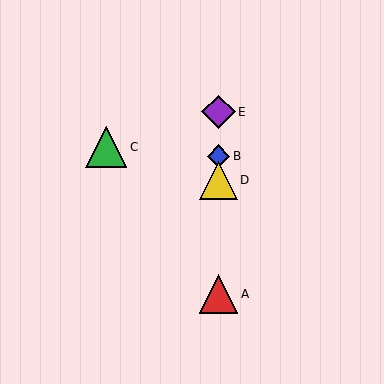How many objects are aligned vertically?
4 objects (A, B, D, E) are aligned vertically.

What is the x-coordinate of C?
Object C is at x≈106.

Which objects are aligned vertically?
Objects A, B, D, E are aligned vertically.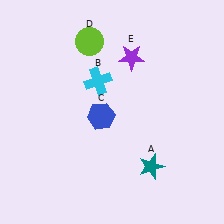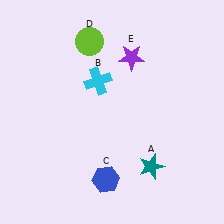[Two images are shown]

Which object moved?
The blue hexagon (C) moved down.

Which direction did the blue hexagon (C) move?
The blue hexagon (C) moved down.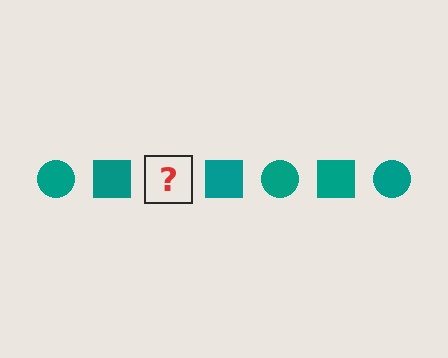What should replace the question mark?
The question mark should be replaced with a teal circle.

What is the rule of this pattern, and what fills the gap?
The rule is that the pattern cycles through circle, square shapes in teal. The gap should be filled with a teal circle.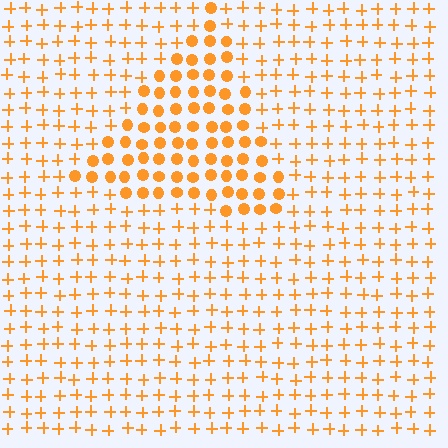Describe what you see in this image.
The image is filled with small orange elements arranged in a uniform grid. A triangle-shaped region contains circles, while the surrounding area contains plus signs. The boundary is defined purely by the change in element shape.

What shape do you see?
I see a triangle.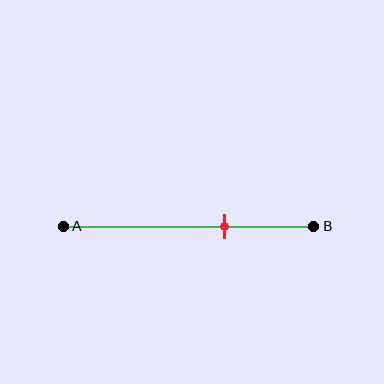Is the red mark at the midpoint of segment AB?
No, the mark is at about 65% from A, not at the 50% midpoint.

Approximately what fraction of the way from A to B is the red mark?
The red mark is approximately 65% of the way from A to B.